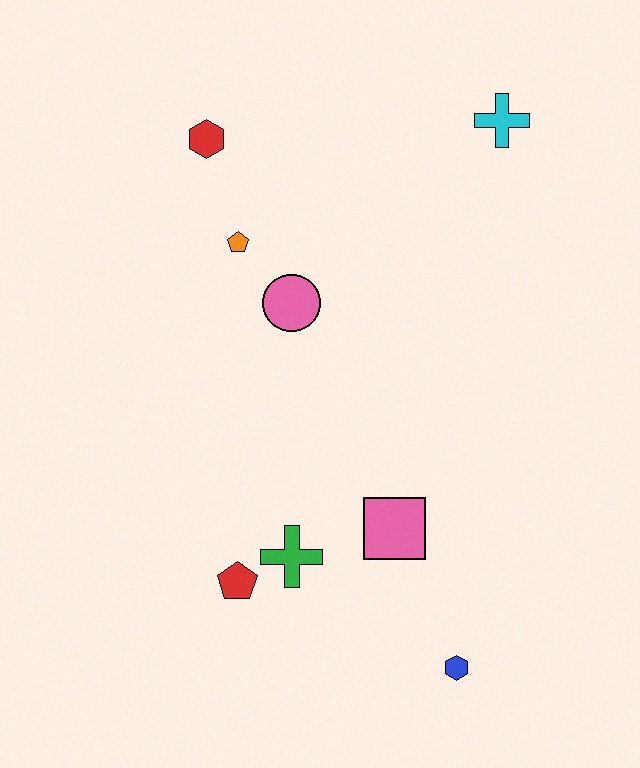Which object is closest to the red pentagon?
The green cross is closest to the red pentagon.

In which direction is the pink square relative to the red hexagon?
The pink square is below the red hexagon.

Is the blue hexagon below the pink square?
Yes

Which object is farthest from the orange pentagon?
The blue hexagon is farthest from the orange pentagon.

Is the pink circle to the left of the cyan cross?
Yes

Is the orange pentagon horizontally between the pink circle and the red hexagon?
Yes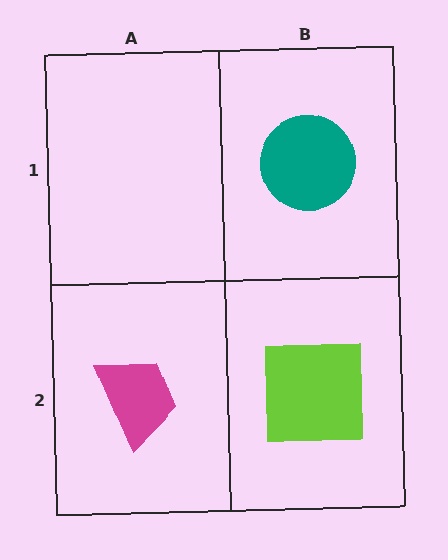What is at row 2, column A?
A magenta trapezoid.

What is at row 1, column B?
A teal circle.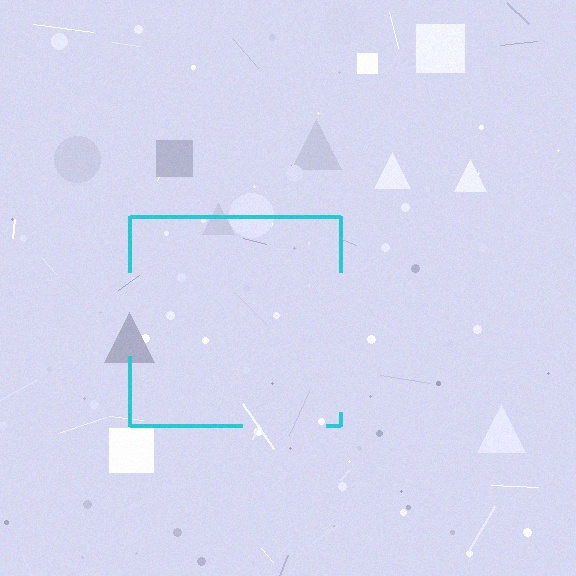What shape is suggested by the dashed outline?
The dashed outline suggests a square.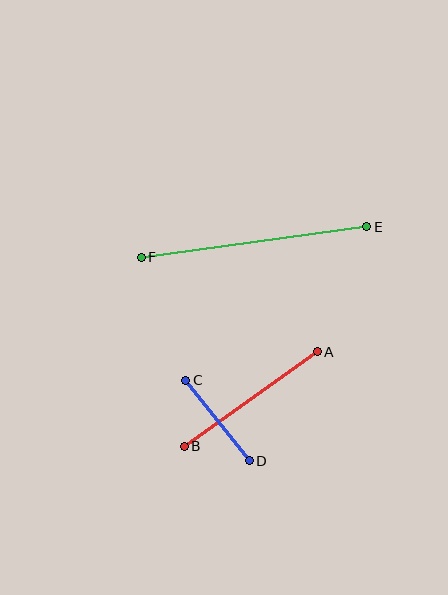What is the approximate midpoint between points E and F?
The midpoint is at approximately (254, 242) pixels.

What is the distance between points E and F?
The distance is approximately 228 pixels.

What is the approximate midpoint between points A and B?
The midpoint is at approximately (251, 399) pixels.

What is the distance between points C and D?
The distance is approximately 103 pixels.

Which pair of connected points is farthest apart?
Points E and F are farthest apart.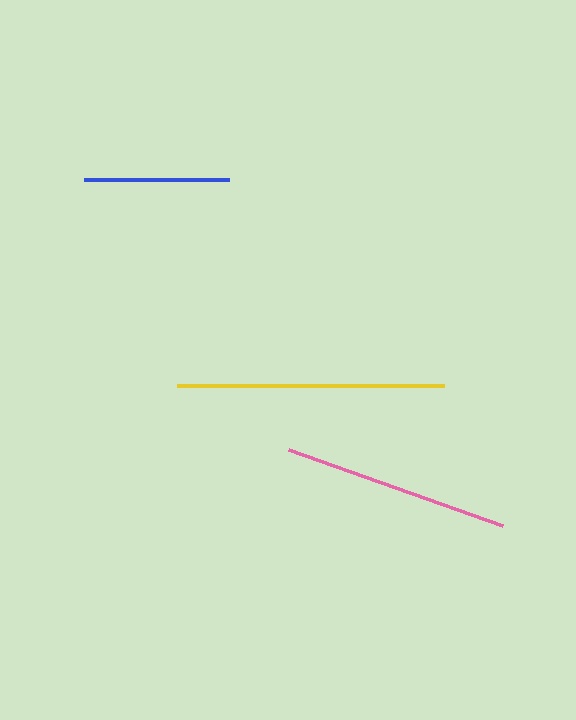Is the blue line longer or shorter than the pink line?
The pink line is longer than the blue line.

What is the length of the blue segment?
The blue segment is approximately 145 pixels long.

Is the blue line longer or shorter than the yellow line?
The yellow line is longer than the blue line.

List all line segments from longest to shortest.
From longest to shortest: yellow, pink, blue.